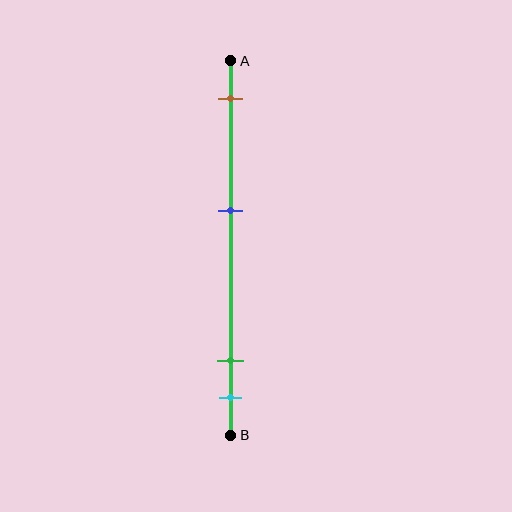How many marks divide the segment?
There are 4 marks dividing the segment.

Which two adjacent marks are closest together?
The green and cyan marks are the closest adjacent pair.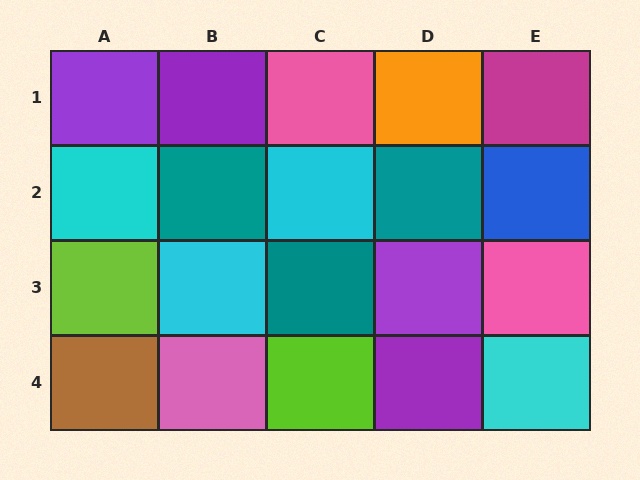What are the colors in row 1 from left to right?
Purple, purple, pink, orange, magenta.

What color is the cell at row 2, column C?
Cyan.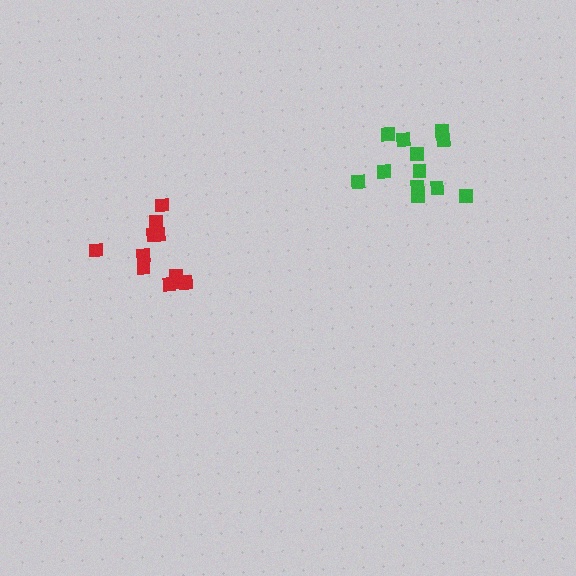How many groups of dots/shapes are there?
There are 2 groups.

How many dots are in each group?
Group 1: 11 dots, Group 2: 12 dots (23 total).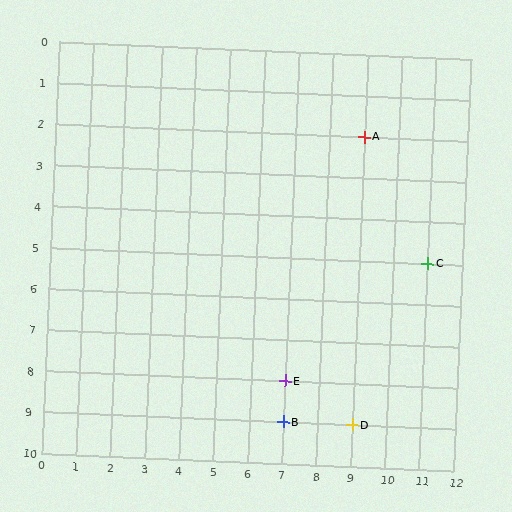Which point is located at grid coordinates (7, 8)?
Point E is at (7, 8).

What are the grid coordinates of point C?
Point C is at grid coordinates (11, 5).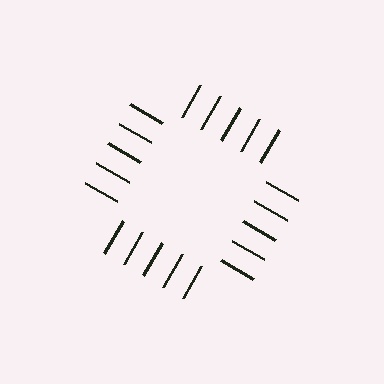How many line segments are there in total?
20 — 5 along each of the 4 edges.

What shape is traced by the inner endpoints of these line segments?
An illusory square — the line segments terminate on its edges but no continuous stroke is drawn.